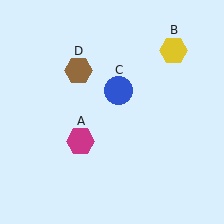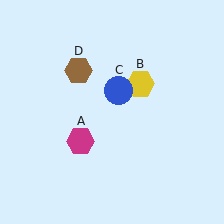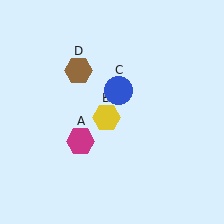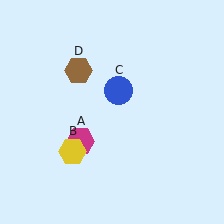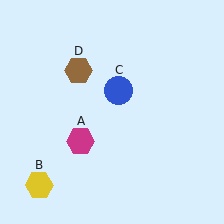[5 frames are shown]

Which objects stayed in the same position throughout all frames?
Magenta hexagon (object A) and blue circle (object C) and brown hexagon (object D) remained stationary.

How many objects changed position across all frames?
1 object changed position: yellow hexagon (object B).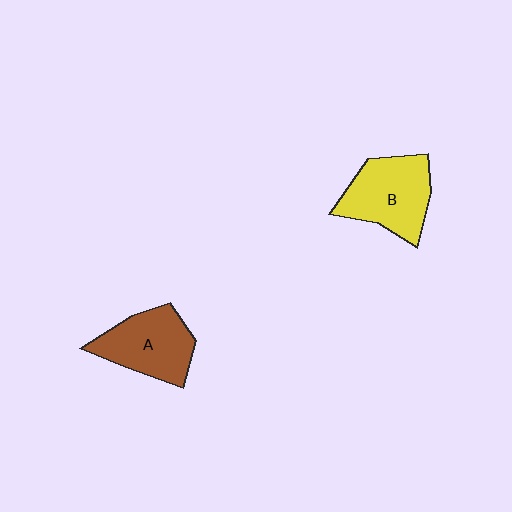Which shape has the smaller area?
Shape A (brown).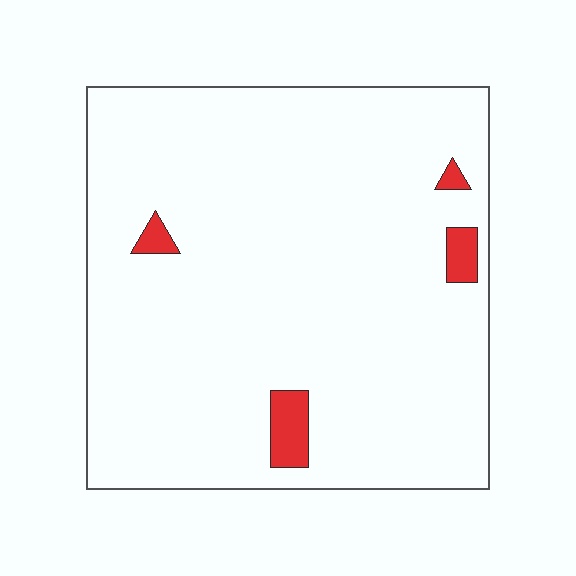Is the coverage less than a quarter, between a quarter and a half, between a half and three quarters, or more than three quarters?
Less than a quarter.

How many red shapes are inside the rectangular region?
4.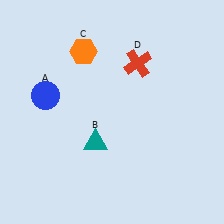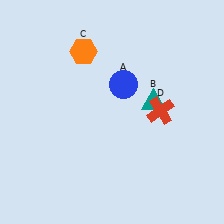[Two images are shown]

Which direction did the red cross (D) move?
The red cross (D) moved down.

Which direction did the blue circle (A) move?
The blue circle (A) moved right.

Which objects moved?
The objects that moved are: the blue circle (A), the teal triangle (B), the red cross (D).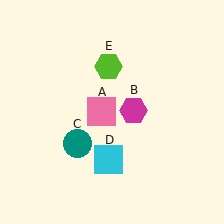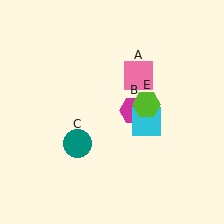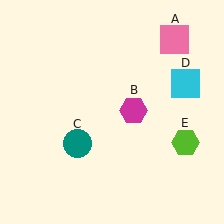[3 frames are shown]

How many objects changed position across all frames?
3 objects changed position: pink square (object A), cyan square (object D), lime hexagon (object E).